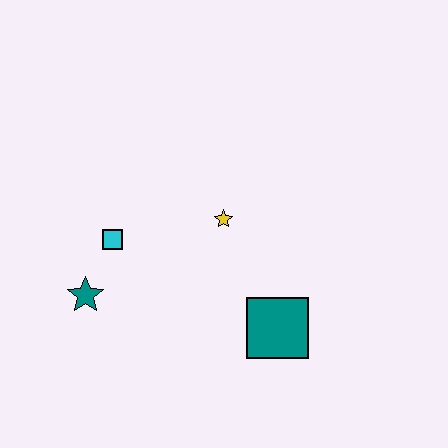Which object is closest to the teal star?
The cyan square is closest to the teal star.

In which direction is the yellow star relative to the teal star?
The yellow star is to the right of the teal star.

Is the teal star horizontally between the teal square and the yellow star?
No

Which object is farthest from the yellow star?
The teal star is farthest from the yellow star.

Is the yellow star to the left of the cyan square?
No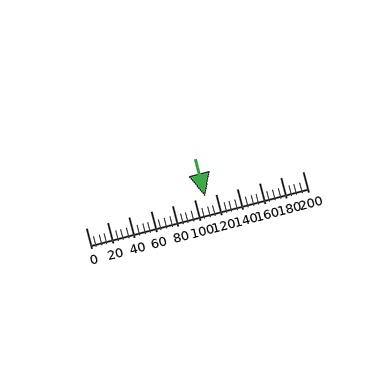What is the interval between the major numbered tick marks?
The major tick marks are spaced 20 units apart.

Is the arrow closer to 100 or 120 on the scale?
The arrow is closer to 120.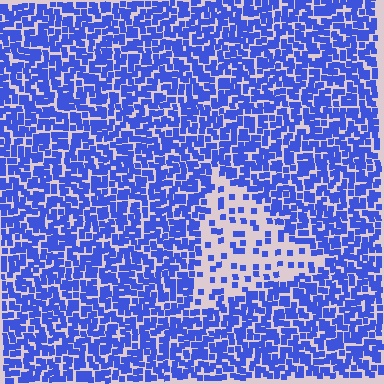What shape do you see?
I see a triangle.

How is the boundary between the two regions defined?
The boundary is defined by a change in element density (approximately 3.1x ratio). All elements are the same color, size, and shape.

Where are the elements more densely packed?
The elements are more densely packed outside the triangle boundary.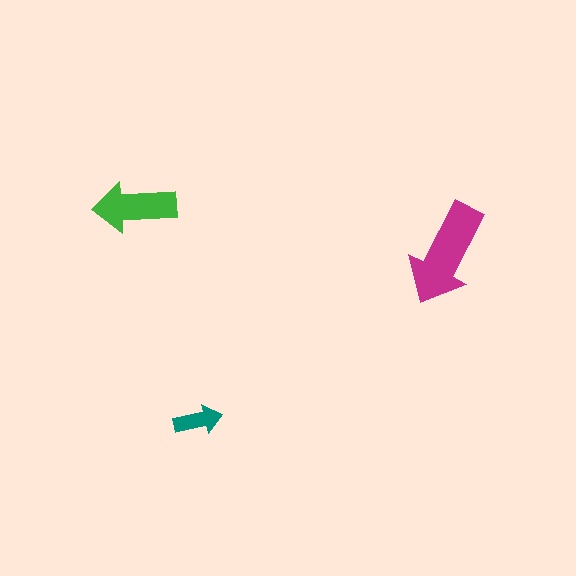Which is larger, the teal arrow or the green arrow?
The green one.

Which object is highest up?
The green arrow is topmost.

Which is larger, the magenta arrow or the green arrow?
The magenta one.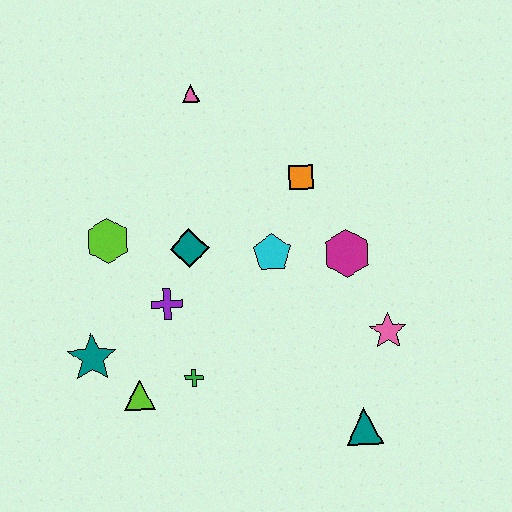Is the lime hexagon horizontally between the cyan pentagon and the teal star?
Yes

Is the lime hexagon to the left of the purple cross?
Yes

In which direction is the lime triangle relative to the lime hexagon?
The lime triangle is below the lime hexagon.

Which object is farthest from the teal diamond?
The teal triangle is farthest from the teal diamond.